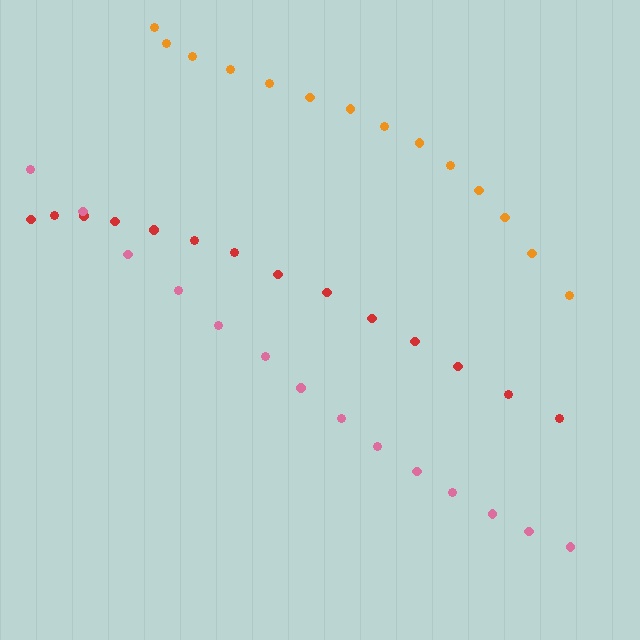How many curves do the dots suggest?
There are 3 distinct paths.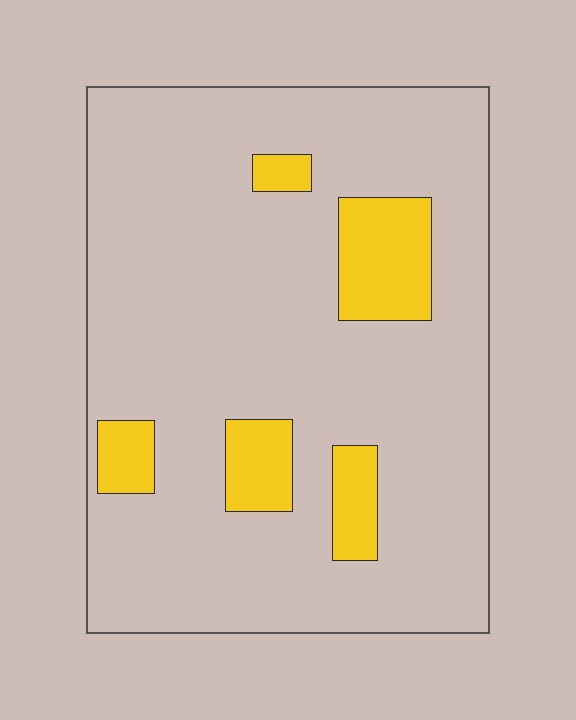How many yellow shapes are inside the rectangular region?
5.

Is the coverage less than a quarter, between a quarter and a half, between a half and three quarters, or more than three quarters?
Less than a quarter.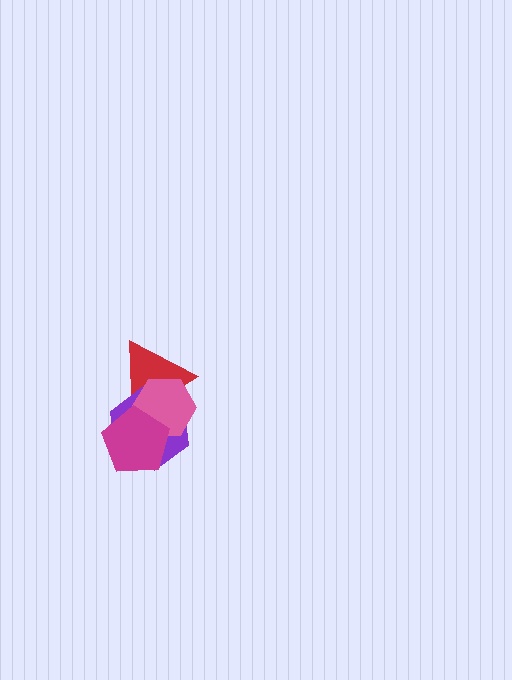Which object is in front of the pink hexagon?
The magenta pentagon is in front of the pink hexagon.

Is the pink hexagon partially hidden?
Yes, it is partially covered by another shape.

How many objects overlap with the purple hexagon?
3 objects overlap with the purple hexagon.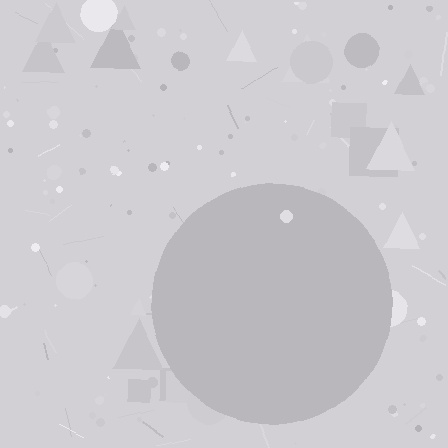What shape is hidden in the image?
A circle is hidden in the image.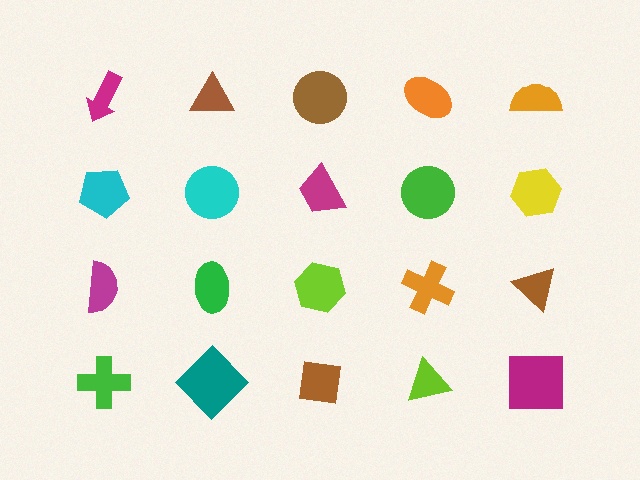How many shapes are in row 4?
5 shapes.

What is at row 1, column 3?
A brown circle.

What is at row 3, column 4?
An orange cross.